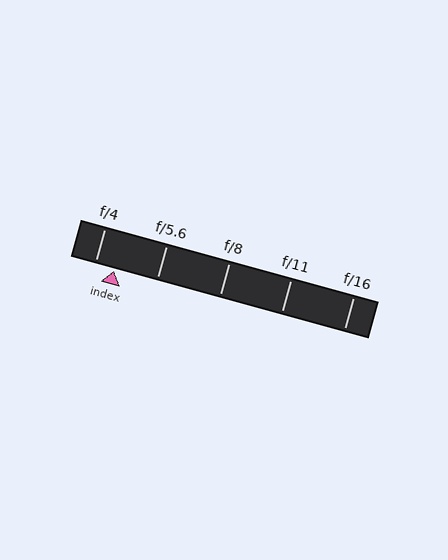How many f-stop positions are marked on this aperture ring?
There are 5 f-stop positions marked.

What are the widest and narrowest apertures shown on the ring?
The widest aperture shown is f/4 and the narrowest is f/16.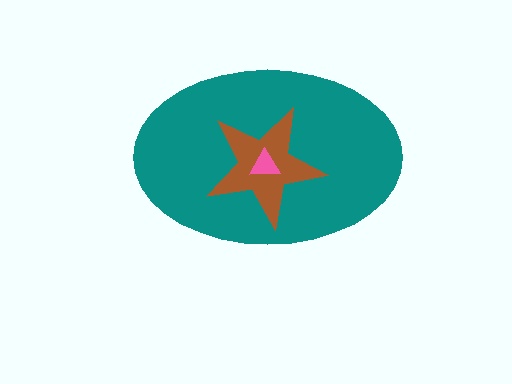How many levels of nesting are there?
3.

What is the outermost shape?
The teal ellipse.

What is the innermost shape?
The pink triangle.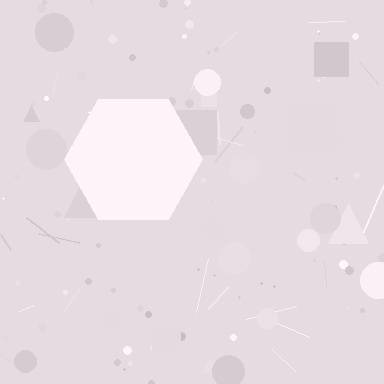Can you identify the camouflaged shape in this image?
The camouflaged shape is a hexagon.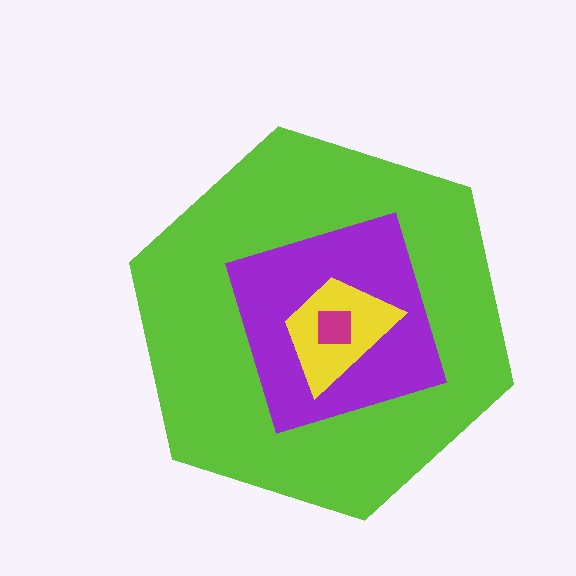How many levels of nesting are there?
4.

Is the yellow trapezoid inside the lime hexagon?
Yes.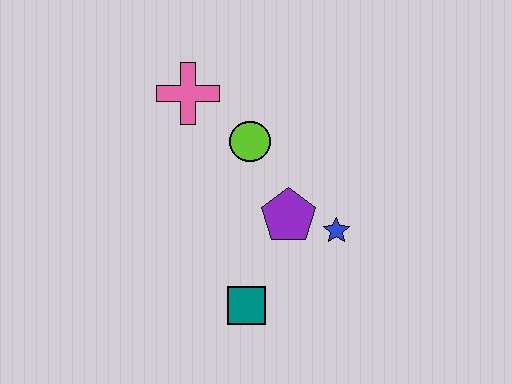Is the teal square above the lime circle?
No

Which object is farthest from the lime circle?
The teal square is farthest from the lime circle.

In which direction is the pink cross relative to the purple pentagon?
The pink cross is above the purple pentagon.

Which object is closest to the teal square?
The purple pentagon is closest to the teal square.